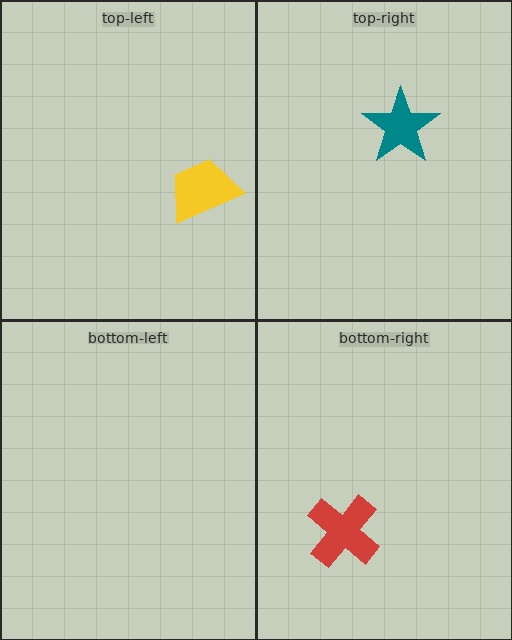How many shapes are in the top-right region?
1.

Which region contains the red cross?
The bottom-right region.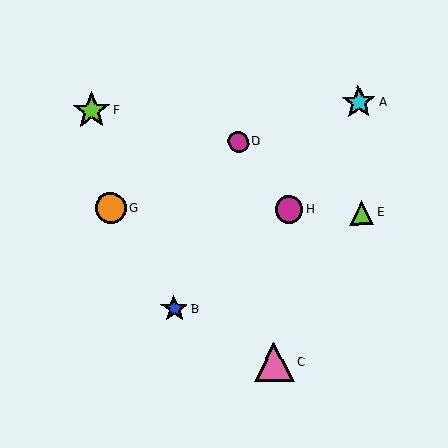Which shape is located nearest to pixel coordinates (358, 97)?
The cyan star (labeled A) at (359, 102) is nearest to that location.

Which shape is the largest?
The pink triangle (labeled C) is the largest.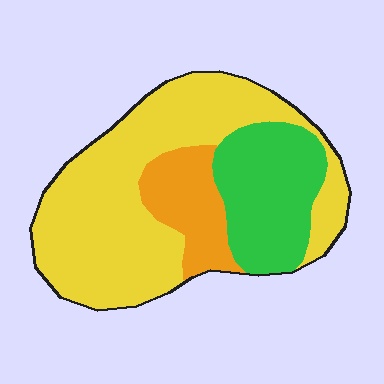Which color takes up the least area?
Orange, at roughly 15%.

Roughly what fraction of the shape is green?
Green covers roughly 25% of the shape.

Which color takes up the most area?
Yellow, at roughly 60%.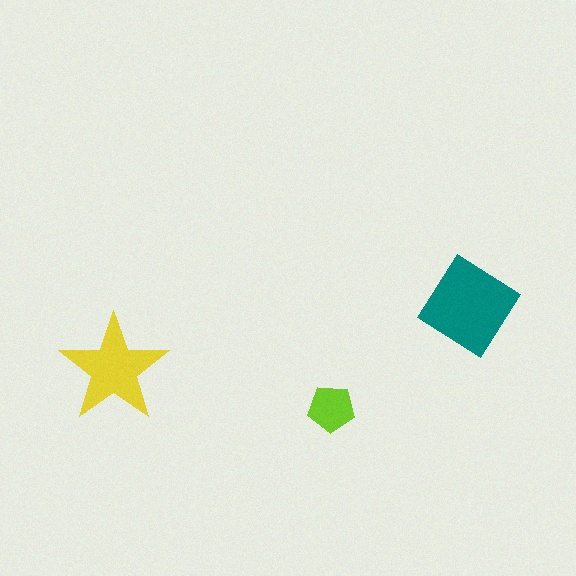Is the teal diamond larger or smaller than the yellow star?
Larger.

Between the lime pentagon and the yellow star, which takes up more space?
The yellow star.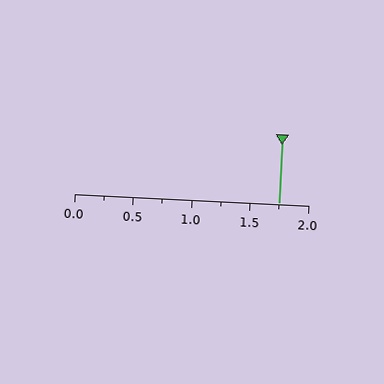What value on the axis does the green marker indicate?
The marker indicates approximately 1.75.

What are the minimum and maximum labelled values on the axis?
The axis runs from 0.0 to 2.0.